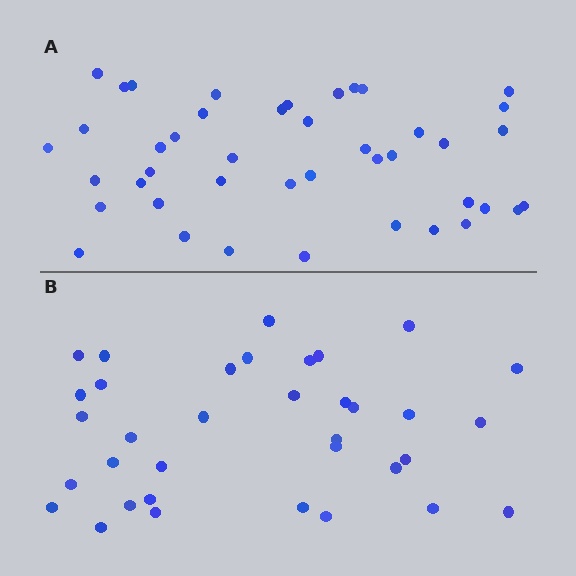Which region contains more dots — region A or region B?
Region A (the top region) has more dots.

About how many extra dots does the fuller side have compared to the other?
Region A has roughly 8 or so more dots than region B.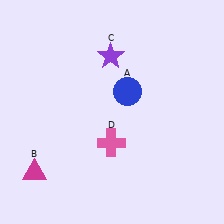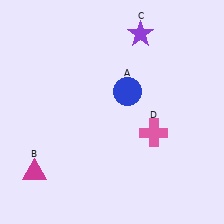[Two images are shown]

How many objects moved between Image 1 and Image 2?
2 objects moved between the two images.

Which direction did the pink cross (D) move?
The pink cross (D) moved right.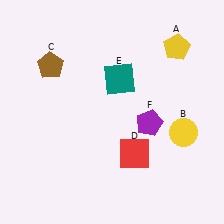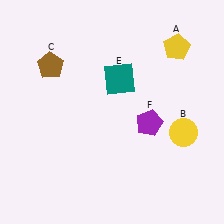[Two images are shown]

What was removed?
The red square (D) was removed in Image 2.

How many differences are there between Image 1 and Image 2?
There is 1 difference between the two images.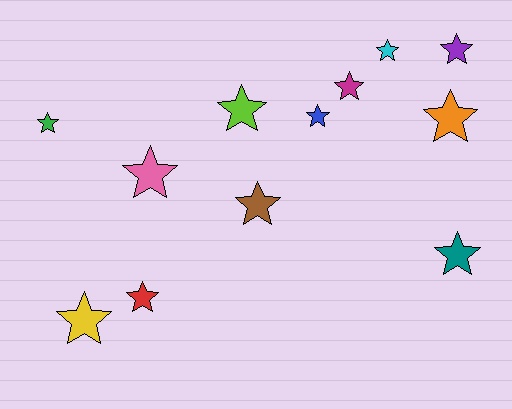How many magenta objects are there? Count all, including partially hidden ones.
There is 1 magenta object.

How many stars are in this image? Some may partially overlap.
There are 12 stars.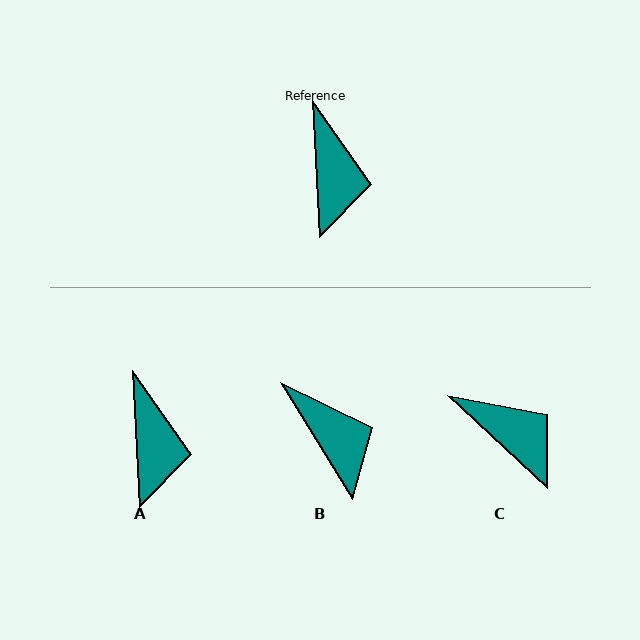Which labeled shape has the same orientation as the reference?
A.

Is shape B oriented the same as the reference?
No, it is off by about 29 degrees.